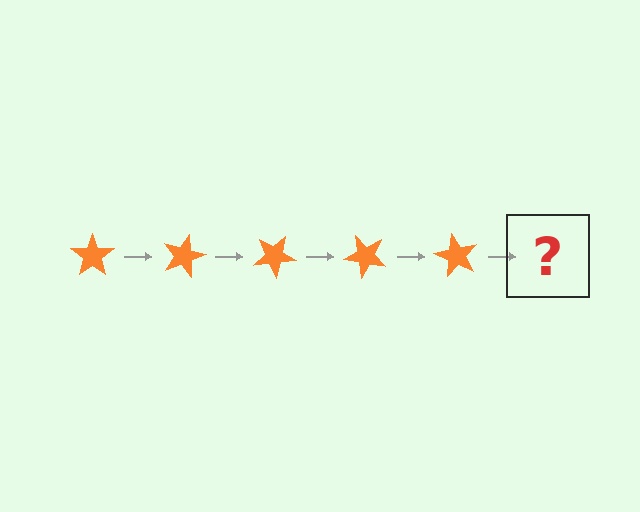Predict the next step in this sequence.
The next step is an orange star rotated 75 degrees.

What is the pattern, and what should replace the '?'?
The pattern is that the star rotates 15 degrees each step. The '?' should be an orange star rotated 75 degrees.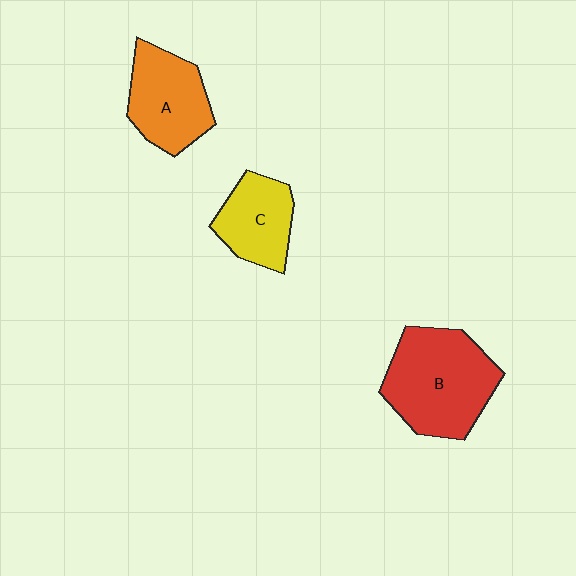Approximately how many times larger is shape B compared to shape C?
Approximately 1.7 times.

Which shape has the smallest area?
Shape C (yellow).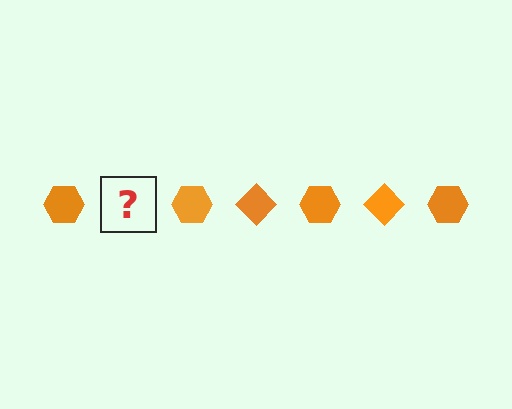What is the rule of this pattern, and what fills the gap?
The rule is that the pattern cycles through hexagon, diamond shapes in orange. The gap should be filled with an orange diamond.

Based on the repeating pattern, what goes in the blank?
The blank should be an orange diamond.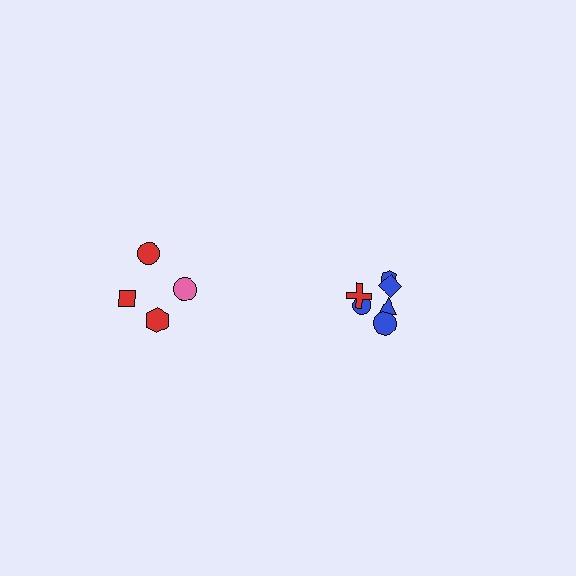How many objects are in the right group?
There are 6 objects.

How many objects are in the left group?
There are 4 objects.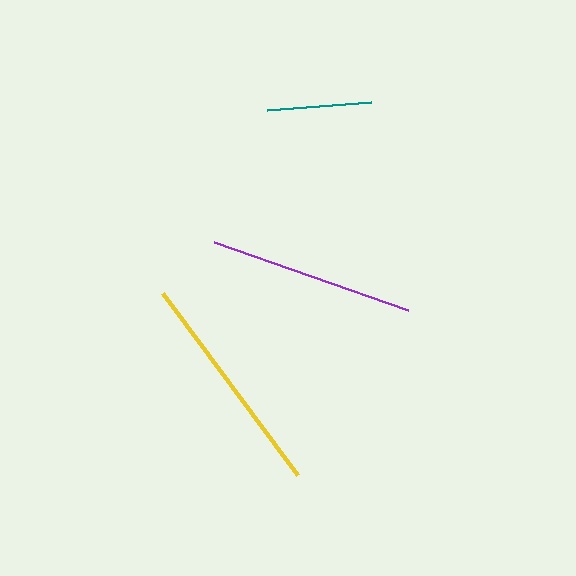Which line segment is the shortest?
The teal line is the shortest at approximately 105 pixels.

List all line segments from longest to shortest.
From longest to shortest: yellow, purple, teal.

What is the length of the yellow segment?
The yellow segment is approximately 227 pixels long.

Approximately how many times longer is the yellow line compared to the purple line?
The yellow line is approximately 1.1 times the length of the purple line.